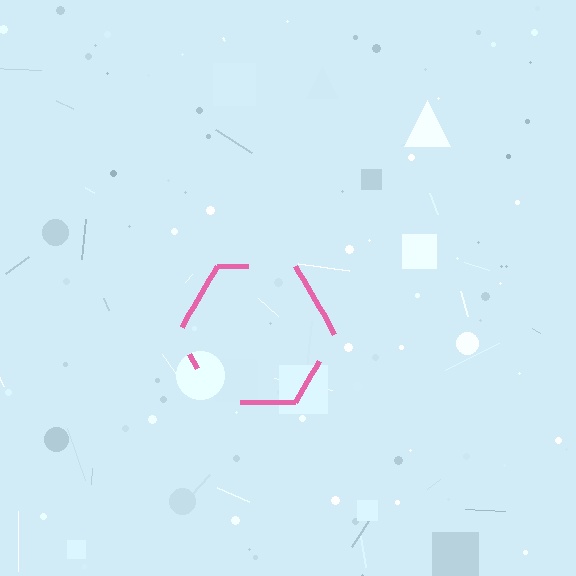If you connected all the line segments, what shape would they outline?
They would outline a hexagon.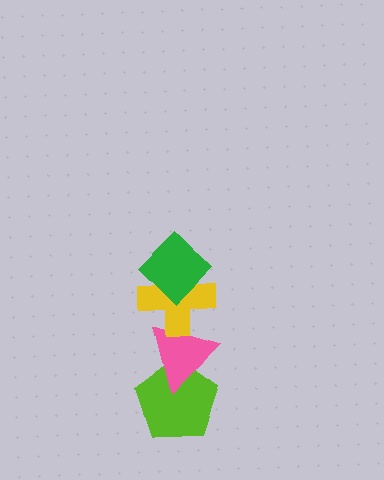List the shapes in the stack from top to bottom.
From top to bottom: the green diamond, the yellow cross, the pink triangle, the lime pentagon.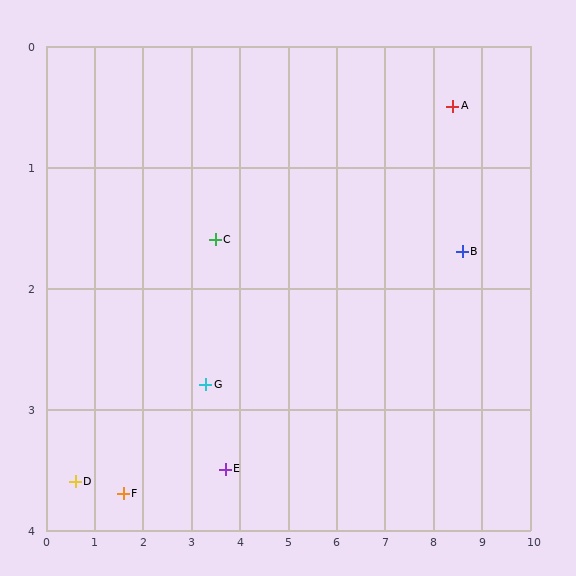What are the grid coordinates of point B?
Point B is at approximately (8.6, 1.7).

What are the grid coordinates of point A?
Point A is at approximately (8.4, 0.5).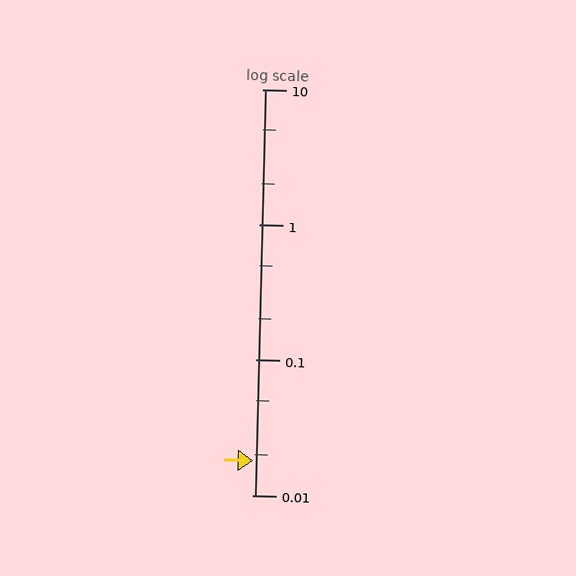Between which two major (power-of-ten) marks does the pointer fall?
The pointer is between 0.01 and 0.1.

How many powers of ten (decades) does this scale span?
The scale spans 3 decades, from 0.01 to 10.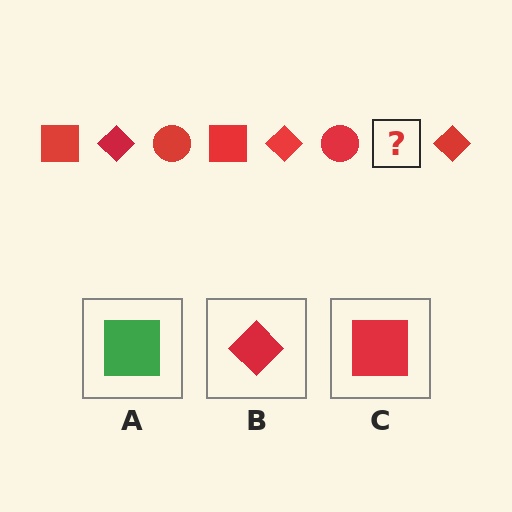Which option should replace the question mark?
Option C.